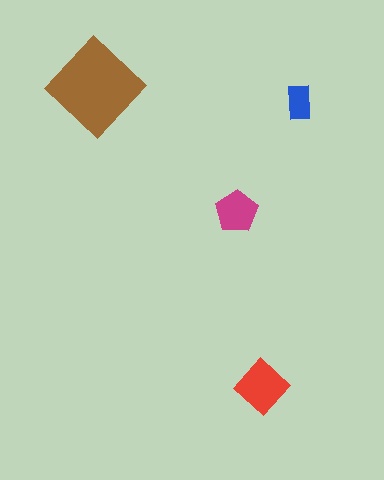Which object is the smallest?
The blue rectangle.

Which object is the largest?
The brown diamond.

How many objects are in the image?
There are 4 objects in the image.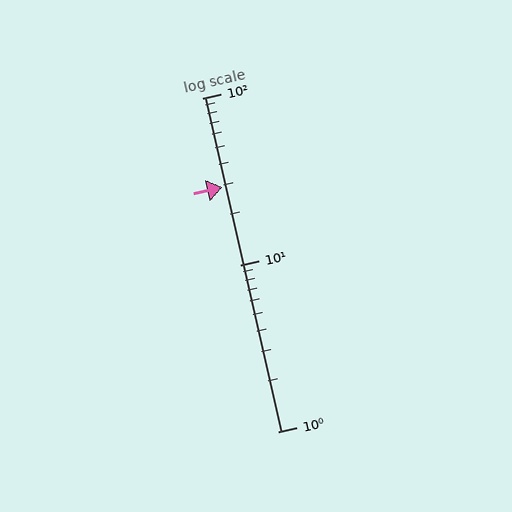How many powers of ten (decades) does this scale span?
The scale spans 2 decades, from 1 to 100.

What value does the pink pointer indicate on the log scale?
The pointer indicates approximately 29.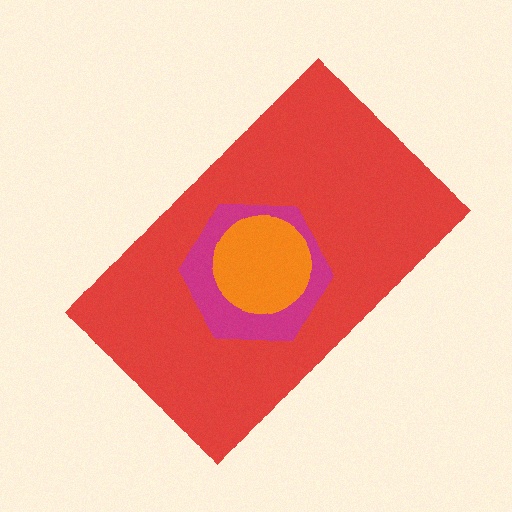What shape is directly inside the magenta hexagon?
The orange circle.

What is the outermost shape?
The red rectangle.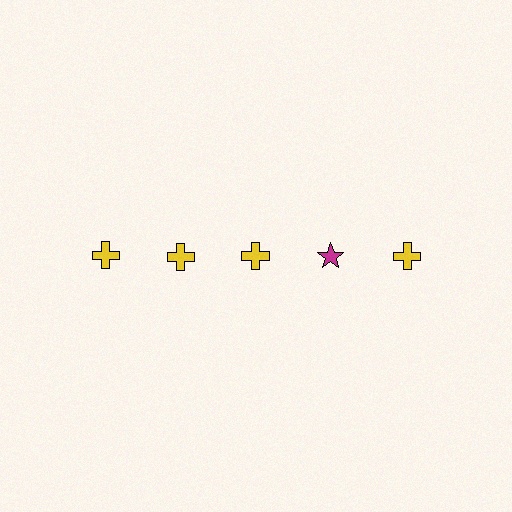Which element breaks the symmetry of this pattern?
The magenta star in the top row, second from right column breaks the symmetry. All other shapes are yellow crosses.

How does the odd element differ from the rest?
It differs in both color (magenta instead of yellow) and shape (star instead of cross).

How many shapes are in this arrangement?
There are 5 shapes arranged in a grid pattern.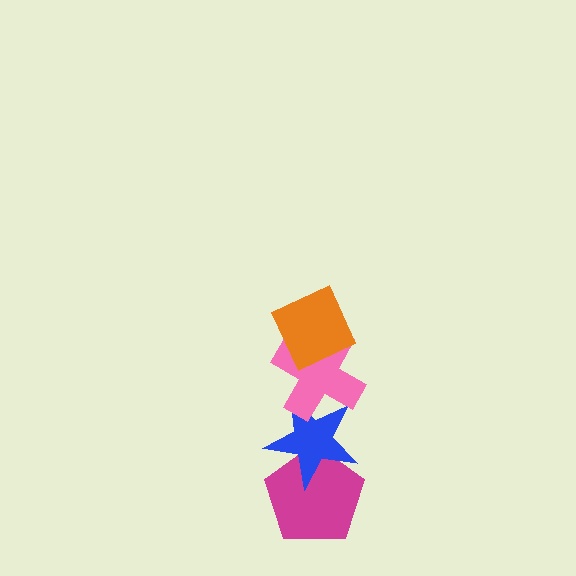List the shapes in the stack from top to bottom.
From top to bottom: the orange diamond, the pink cross, the blue star, the magenta pentagon.